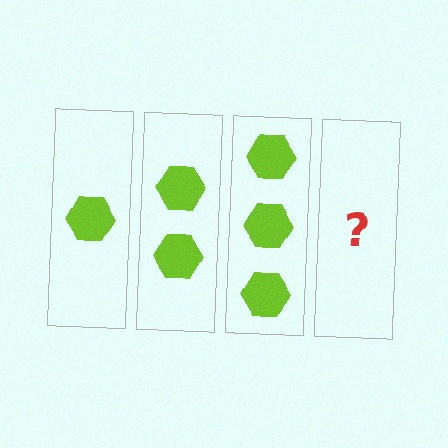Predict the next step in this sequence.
The next step is 4 hexagons.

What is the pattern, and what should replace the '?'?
The pattern is that each step adds one more hexagon. The '?' should be 4 hexagons.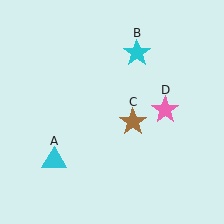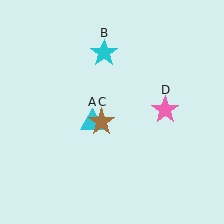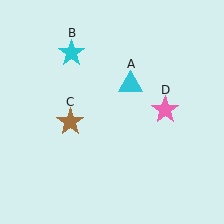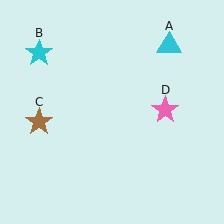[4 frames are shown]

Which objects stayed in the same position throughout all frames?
Pink star (object D) remained stationary.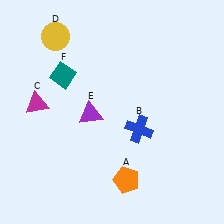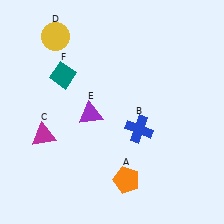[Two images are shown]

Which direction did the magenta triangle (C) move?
The magenta triangle (C) moved down.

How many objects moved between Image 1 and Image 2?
1 object moved between the two images.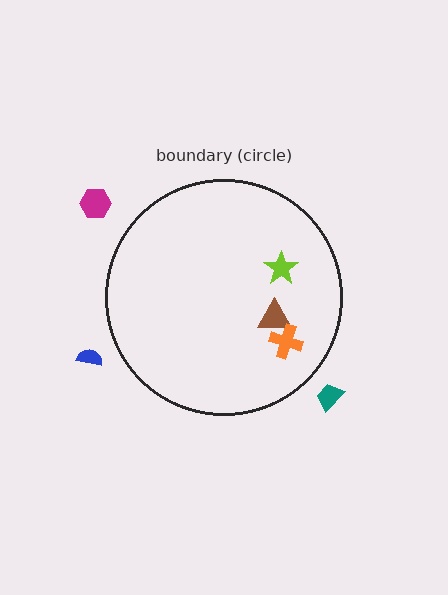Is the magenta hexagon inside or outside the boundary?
Outside.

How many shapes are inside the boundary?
3 inside, 3 outside.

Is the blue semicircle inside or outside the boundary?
Outside.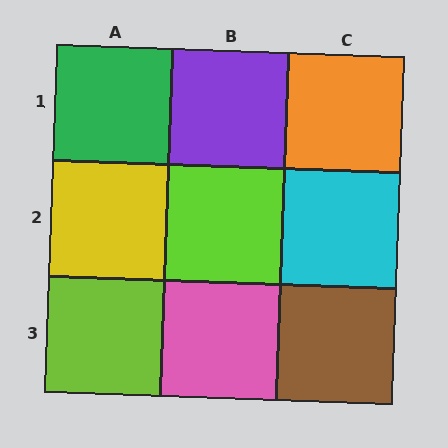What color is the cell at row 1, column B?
Purple.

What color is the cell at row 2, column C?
Cyan.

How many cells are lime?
2 cells are lime.